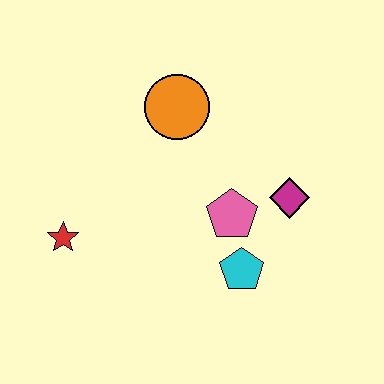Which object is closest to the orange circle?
The pink pentagon is closest to the orange circle.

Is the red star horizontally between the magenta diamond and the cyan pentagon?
No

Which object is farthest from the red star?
The magenta diamond is farthest from the red star.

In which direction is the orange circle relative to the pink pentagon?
The orange circle is above the pink pentagon.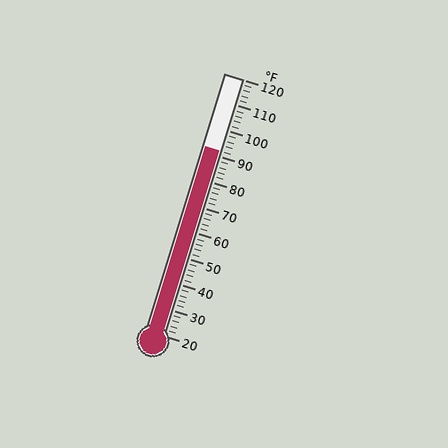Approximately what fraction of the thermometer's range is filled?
The thermometer is filled to approximately 70% of its range.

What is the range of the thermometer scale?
The thermometer scale ranges from 20°F to 120°F.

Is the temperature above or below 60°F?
The temperature is above 60°F.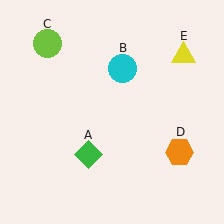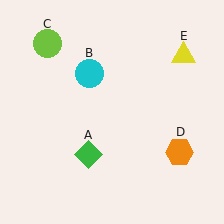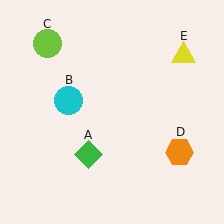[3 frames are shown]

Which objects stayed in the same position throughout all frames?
Green diamond (object A) and lime circle (object C) and orange hexagon (object D) and yellow triangle (object E) remained stationary.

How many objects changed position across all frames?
1 object changed position: cyan circle (object B).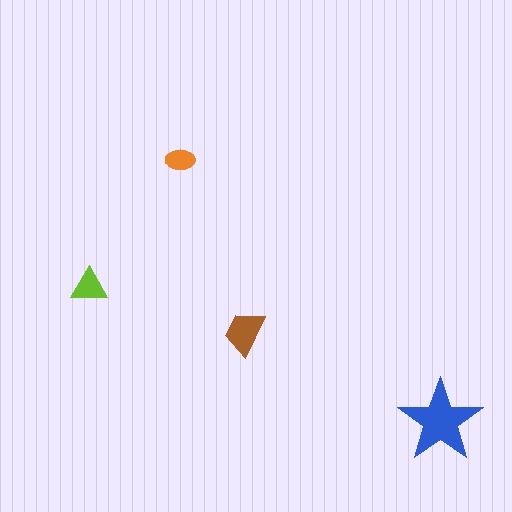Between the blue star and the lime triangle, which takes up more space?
The blue star.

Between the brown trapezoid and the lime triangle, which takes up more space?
The brown trapezoid.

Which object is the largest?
The blue star.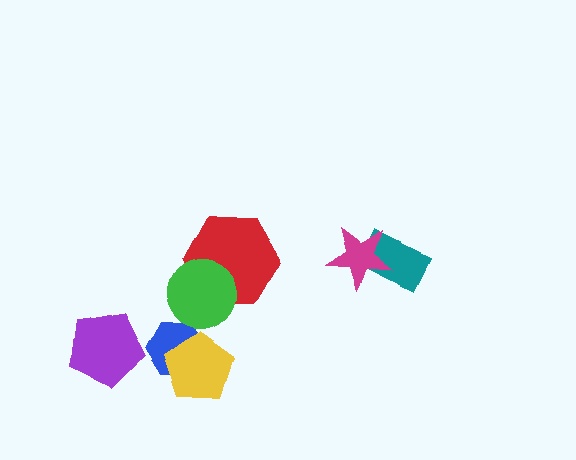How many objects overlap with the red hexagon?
1 object overlaps with the red hexagon.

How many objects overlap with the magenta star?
1 object overlaps with the magenta star.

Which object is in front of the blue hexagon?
The yellow pentagon is in front of the blue hexagon.